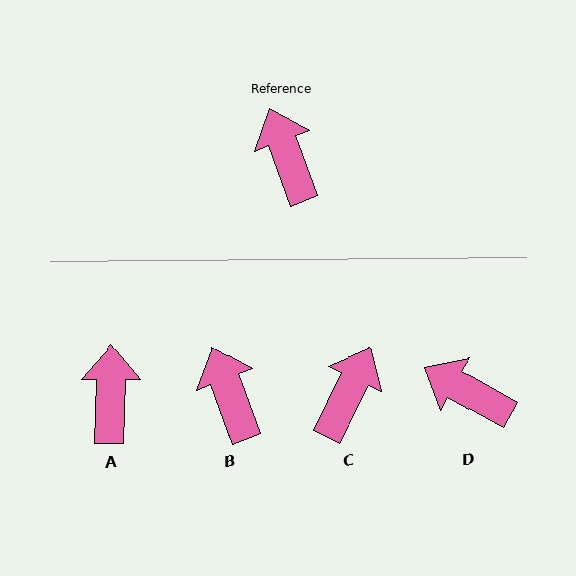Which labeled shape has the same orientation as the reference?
B.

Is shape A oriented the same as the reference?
No, it is off by about 22 degrees.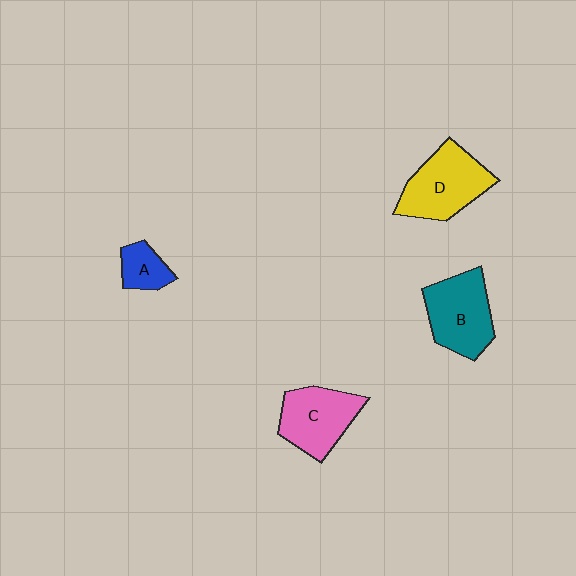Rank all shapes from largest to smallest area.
From largest to smallest: D (yellow), B (teal), C (pink), A (blue).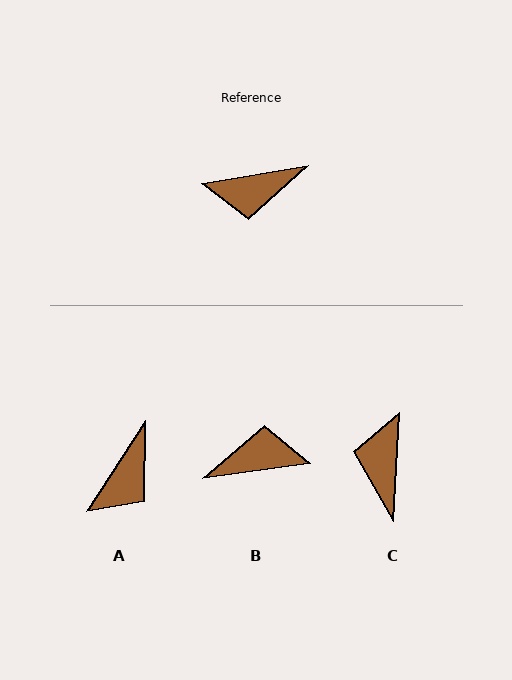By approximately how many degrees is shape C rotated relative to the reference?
Approximately 102 degrees clockwise.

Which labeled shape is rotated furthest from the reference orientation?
B, about 178 degrees away.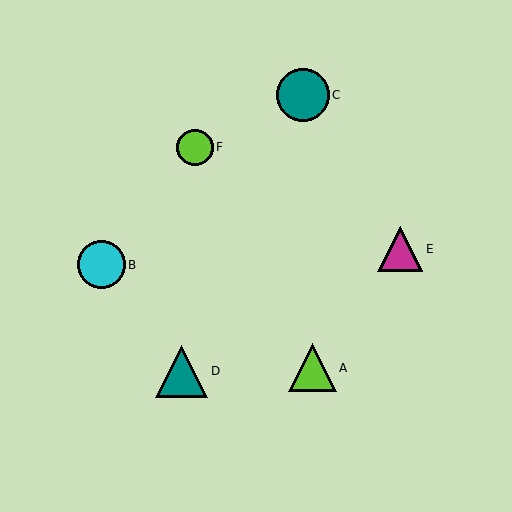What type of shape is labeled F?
Shape F is a lime circle.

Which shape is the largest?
The teal circle (labeled C) is the largest.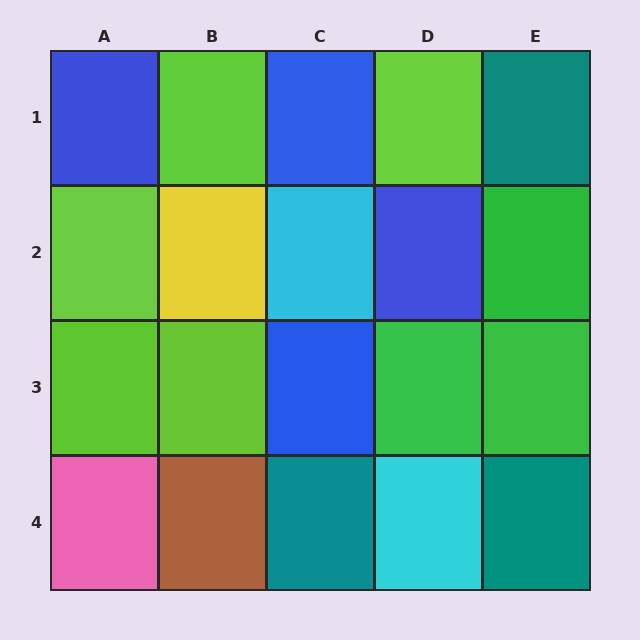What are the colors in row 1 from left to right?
Blue, lime, blue, lime, teal.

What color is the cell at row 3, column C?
Blue.